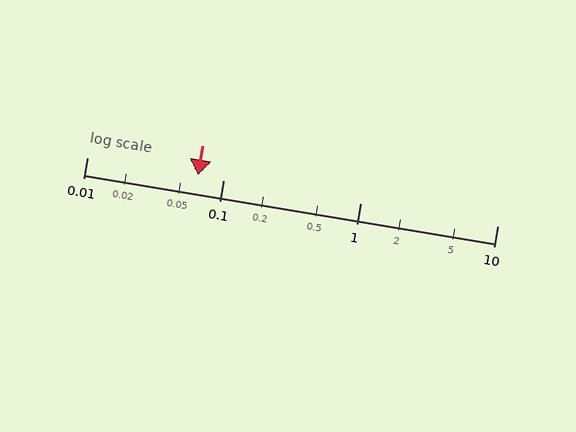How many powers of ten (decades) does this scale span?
The scale spans 3 decades, from 0.01 to 10.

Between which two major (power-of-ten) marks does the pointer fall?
The pointer is between 0.01 and 0.1.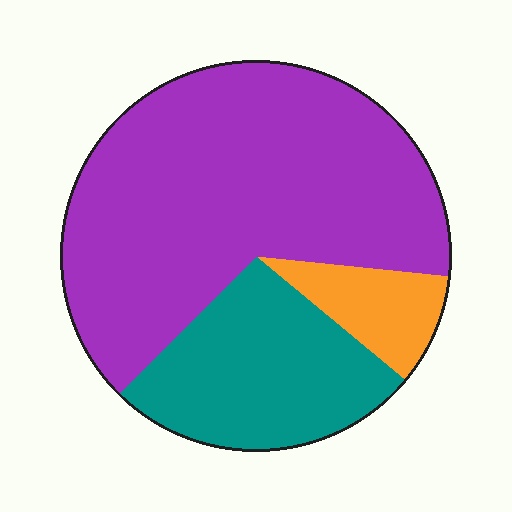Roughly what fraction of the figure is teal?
Teal covers 26% of the figure.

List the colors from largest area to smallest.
From largest to smallest: purple, teal, orange.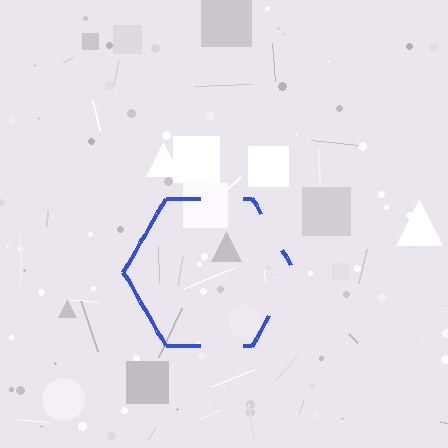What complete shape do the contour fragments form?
The contour fragments form a hexagon.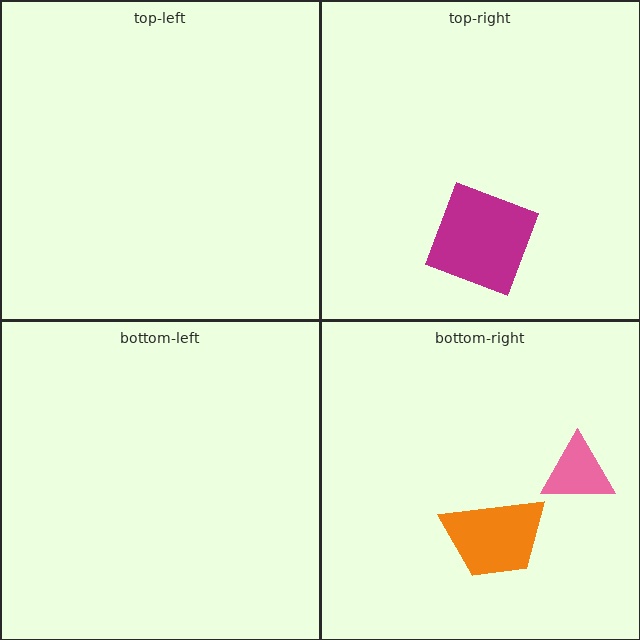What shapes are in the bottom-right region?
The pink triangle, the orange trapezoid.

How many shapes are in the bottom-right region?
2.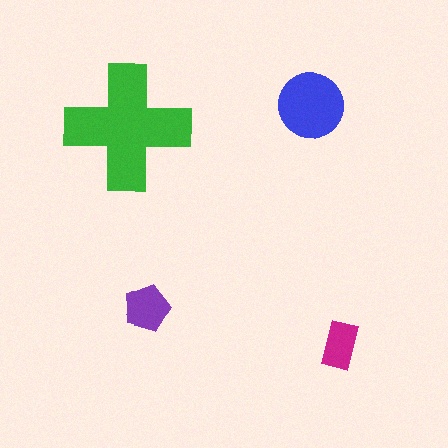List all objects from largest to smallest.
The green cross, the blue circle, the purple pentagon, the magenta rectangle.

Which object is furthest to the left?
The green cross is leftmost.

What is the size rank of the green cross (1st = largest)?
1st.